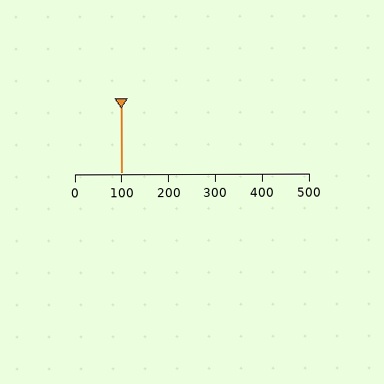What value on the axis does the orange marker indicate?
The marker indicates approximately 100.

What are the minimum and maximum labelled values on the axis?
The axis runs from 0 to 500.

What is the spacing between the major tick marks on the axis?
The major ticks are spaced 100 apart.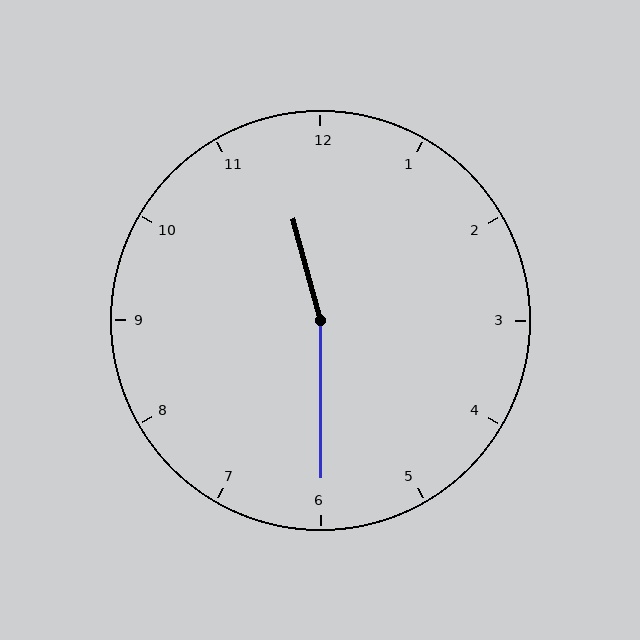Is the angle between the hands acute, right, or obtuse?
It is obtuse.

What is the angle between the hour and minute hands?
Approximately 165 degrees.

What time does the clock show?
11:30.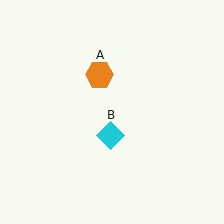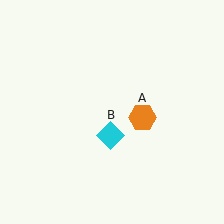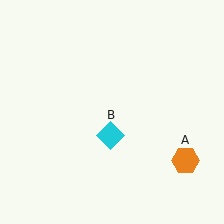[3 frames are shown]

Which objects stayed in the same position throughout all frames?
Cyan diamond (object B) remained stationary.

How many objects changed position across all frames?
1 object changed position: orange hexagon (object A).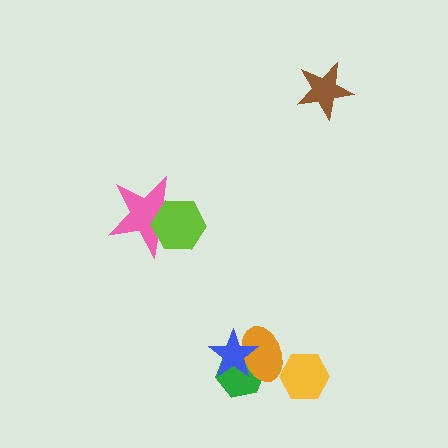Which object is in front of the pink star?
The lime hexagon is in front of the pink star.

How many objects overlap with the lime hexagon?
1 object overlaps with the lime hexagon.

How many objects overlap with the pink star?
1 object overlaps with the pink star.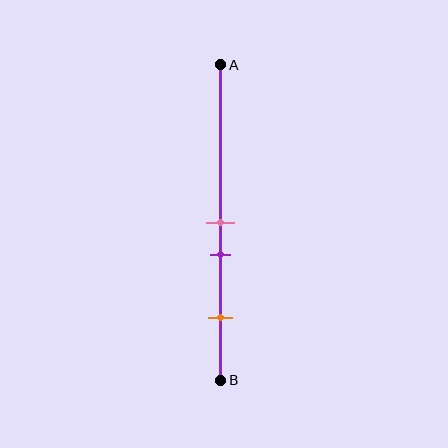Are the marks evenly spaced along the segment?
No, the marks are not evenly spaced.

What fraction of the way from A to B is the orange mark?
The orange mark is approximately 80% (0.8) of the way from A to B.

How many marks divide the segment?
There are 3 marks dividing the segment.